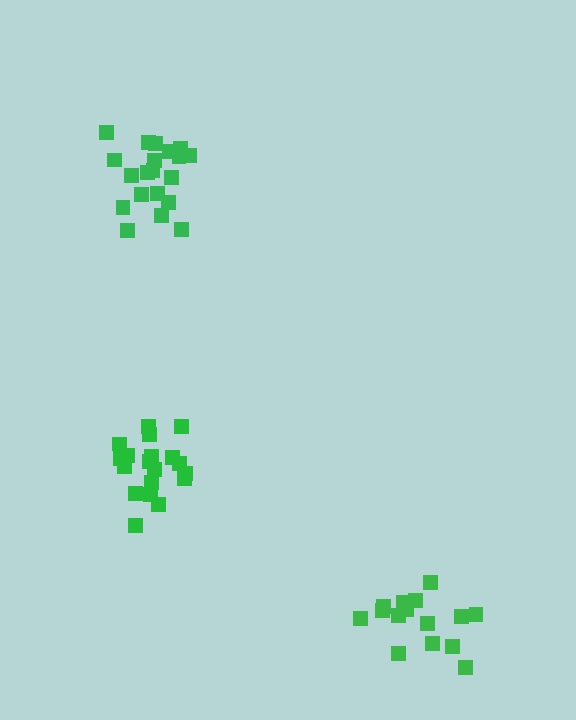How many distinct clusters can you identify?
There are 3 distinct clusters.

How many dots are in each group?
Group 1: 19 dots, Group 2: 20 dots, Group 3: 15 dots (54 total).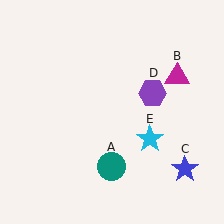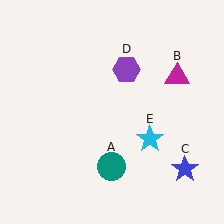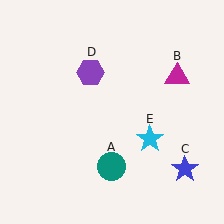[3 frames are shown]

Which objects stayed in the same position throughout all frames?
Teal circle (object A) and magenta triangle (object B) and blue star (object C) and cyan star (object E) remained stationary.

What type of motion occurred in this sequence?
The purple hexagon (object D) rotated counterclockwise around the center of the scene.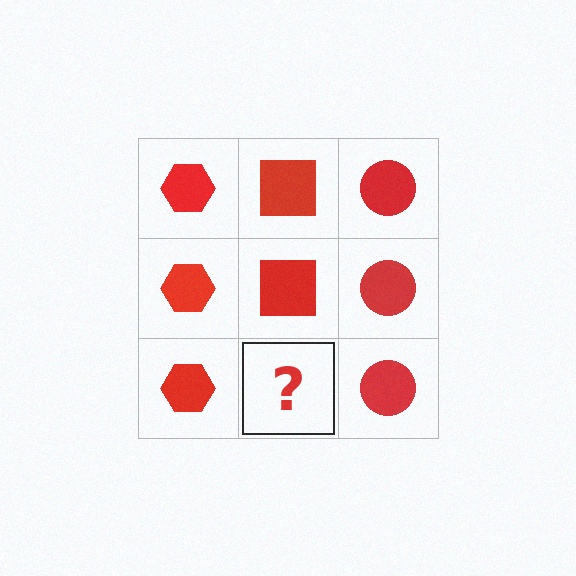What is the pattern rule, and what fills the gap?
The rule is that each column has a consistent shape. The gap should be filled with a red square.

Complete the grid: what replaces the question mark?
The question mark should be replaced with a red square.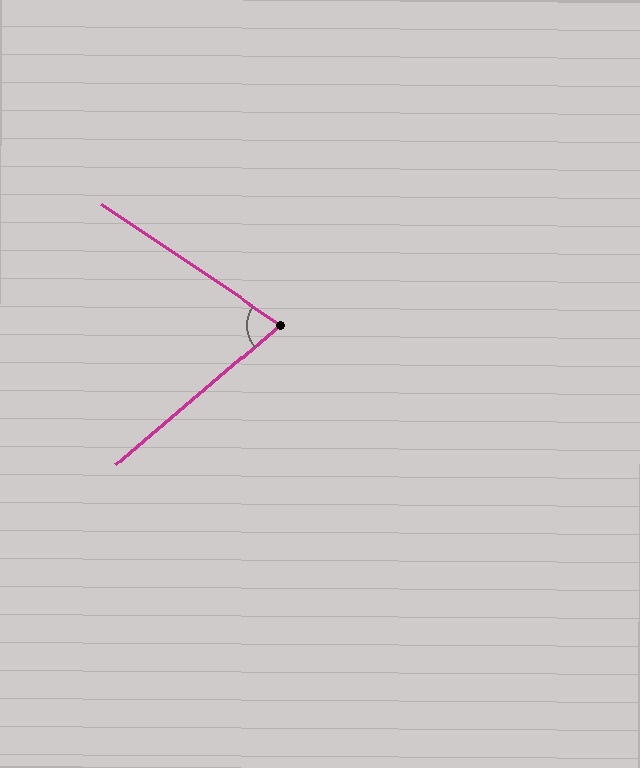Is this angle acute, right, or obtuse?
It is acute.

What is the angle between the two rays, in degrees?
Approximately 74 degrees.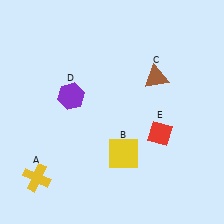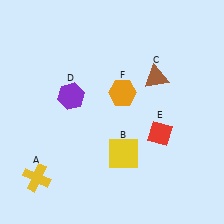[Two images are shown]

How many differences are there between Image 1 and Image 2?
There is 1 difference between the two images.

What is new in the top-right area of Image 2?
An orange hexagon (F) was added in the top-right area of Image 2.